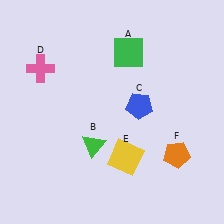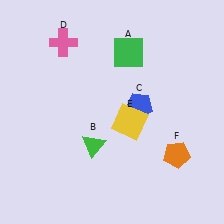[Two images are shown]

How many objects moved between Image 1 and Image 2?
2 objects moved between the two images.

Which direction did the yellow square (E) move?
The yellow square (E) moved up.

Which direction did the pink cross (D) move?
The pink cross (D) moved up.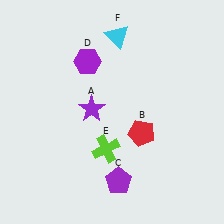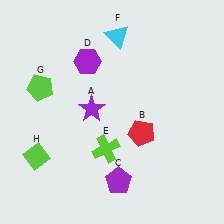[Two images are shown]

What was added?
A lime pentagon (G), a lime diamond (H) were added in Image 2.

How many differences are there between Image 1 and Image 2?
There are 2 differences between the two images.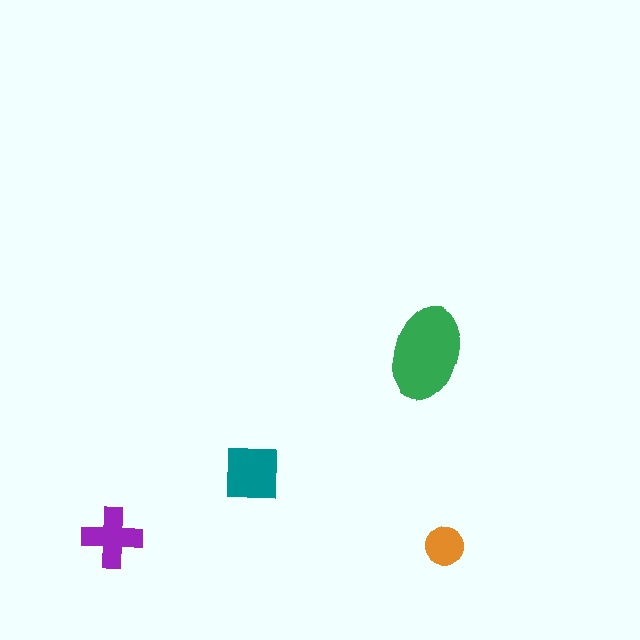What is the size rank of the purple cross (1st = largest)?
3rd.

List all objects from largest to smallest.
The green ellipse, the teal square, the purple cross, the orange circle.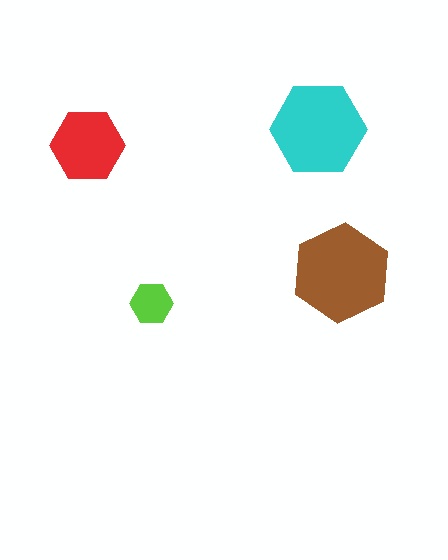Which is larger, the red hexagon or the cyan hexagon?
The cyan one.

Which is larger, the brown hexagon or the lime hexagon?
The brown one.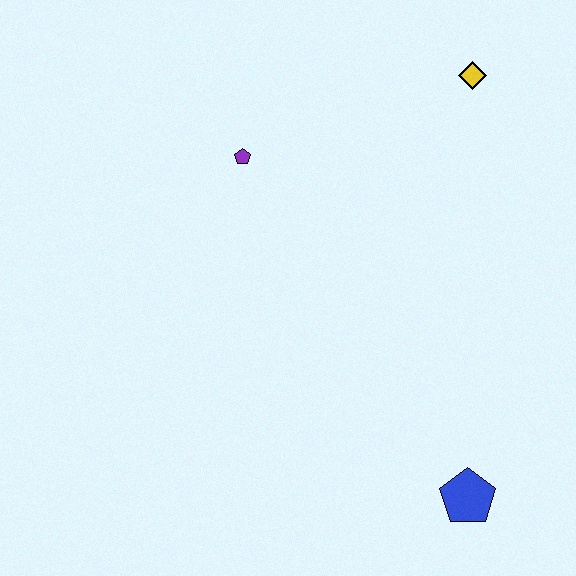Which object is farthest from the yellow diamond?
The blue pentagon is farthest from the yellow diamond.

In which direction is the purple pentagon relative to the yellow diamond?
The purple pentagon is to the left of the yellow diamond.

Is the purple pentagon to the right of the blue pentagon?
No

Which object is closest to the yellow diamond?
The purple pentagon is closest to the yellow diamond.